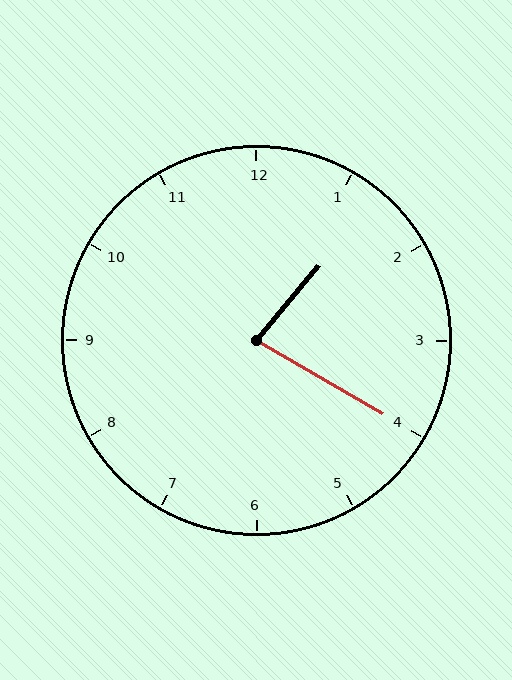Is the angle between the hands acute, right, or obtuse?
It is acute.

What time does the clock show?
1:20.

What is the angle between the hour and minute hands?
Approximately 80 degrees.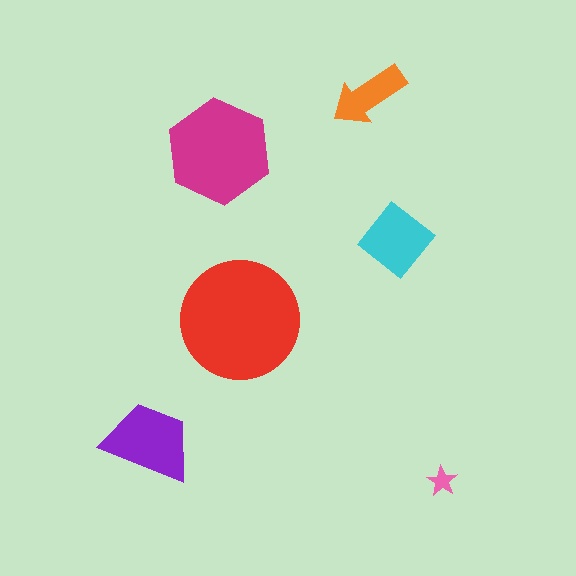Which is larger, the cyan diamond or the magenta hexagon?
The magenta hexagon.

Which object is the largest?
The red circle.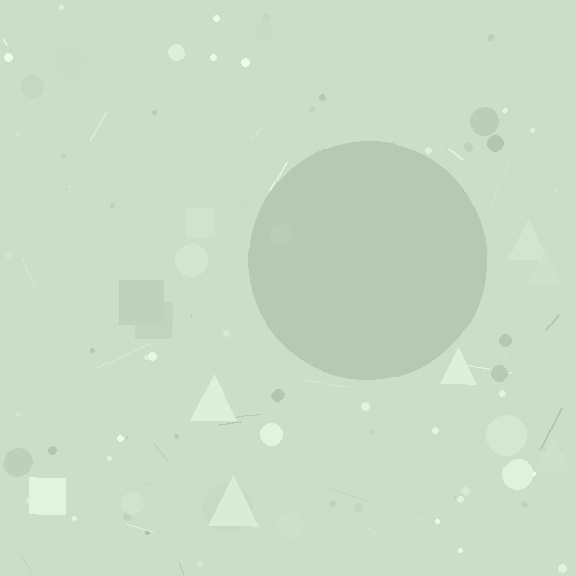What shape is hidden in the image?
A circle is hidden in the image.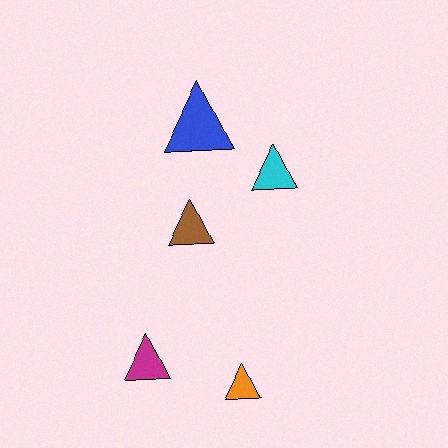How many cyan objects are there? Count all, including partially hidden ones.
There is 1 cyan object.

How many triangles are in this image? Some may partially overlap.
There are 5 triangles.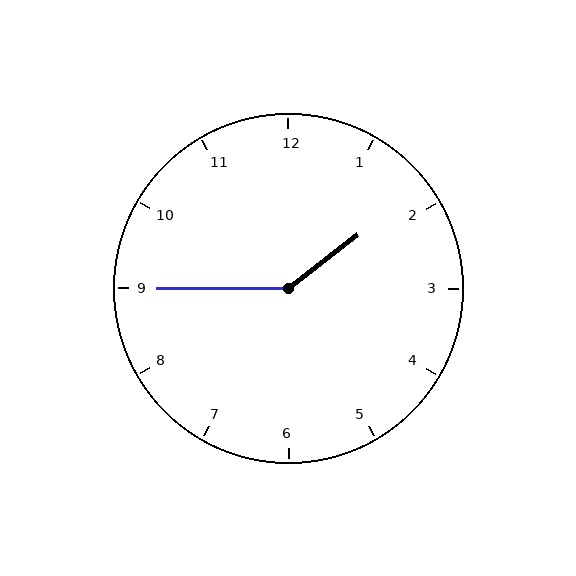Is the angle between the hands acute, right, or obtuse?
It is obtuse.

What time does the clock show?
1:45.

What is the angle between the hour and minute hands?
Approximately 142 degrees.